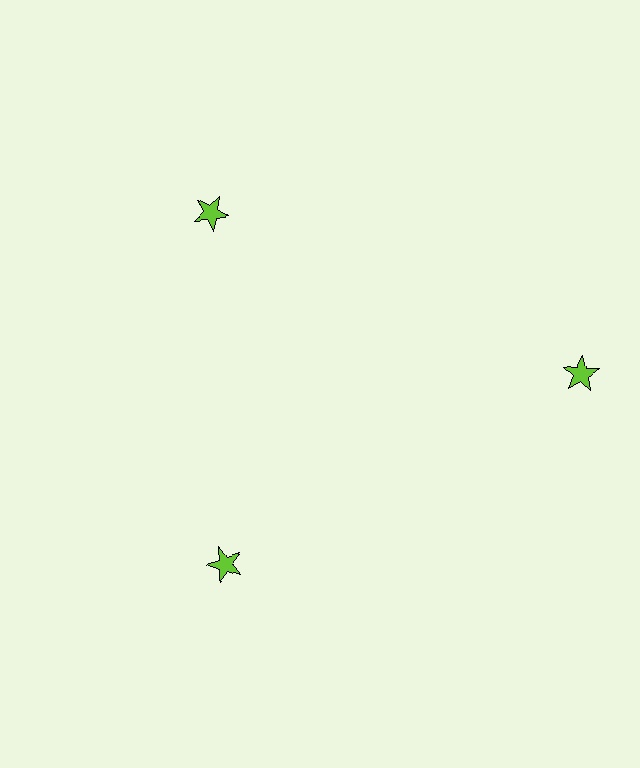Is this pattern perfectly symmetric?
No. The 3 lime stars are arranged in a ring, but one element near the 3 o'clock position is pushed outward from the center, breaking the 3-fold rotational symmetry.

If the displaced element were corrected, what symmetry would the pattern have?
It would have 3-fold rotational symmetry — the pattern would map onto itself every 120 degrees.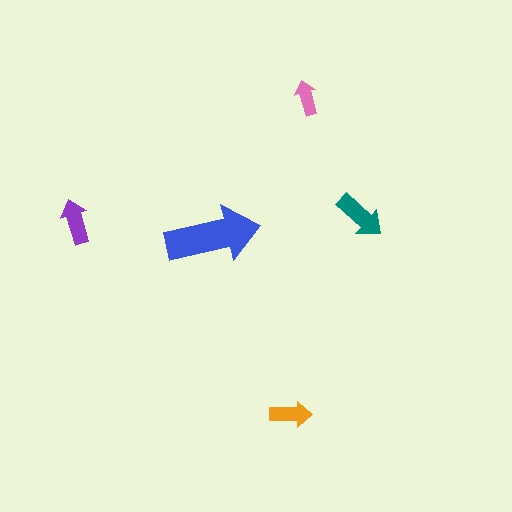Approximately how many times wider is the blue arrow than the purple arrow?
About 2 times wider.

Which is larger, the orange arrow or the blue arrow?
The blue one.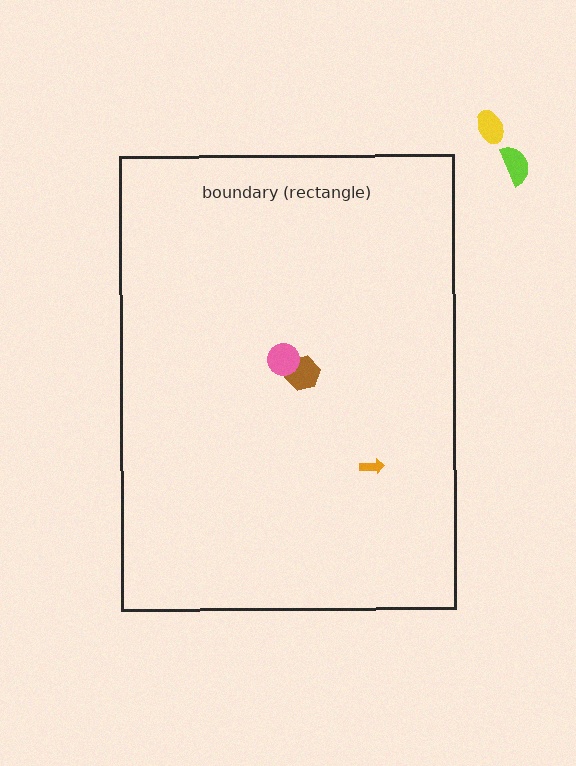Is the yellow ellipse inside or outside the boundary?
Outside.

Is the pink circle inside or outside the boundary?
Inside.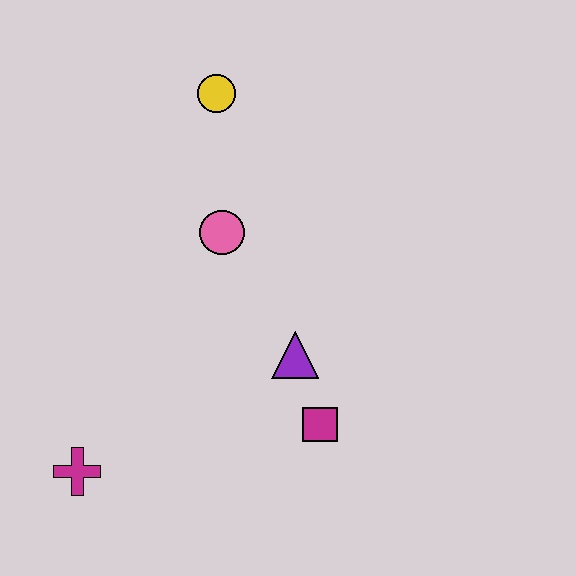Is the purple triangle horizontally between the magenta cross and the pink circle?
No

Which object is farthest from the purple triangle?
The yellow circle is farthest from the purple triangle.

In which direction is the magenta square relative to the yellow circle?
The magenta square is below the yellow circle.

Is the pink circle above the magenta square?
Yes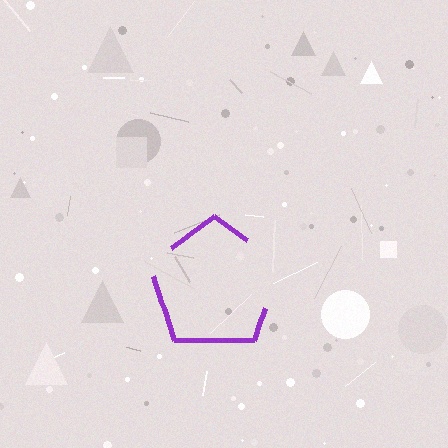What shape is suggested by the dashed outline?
The dashed outline suggests a pentagon.